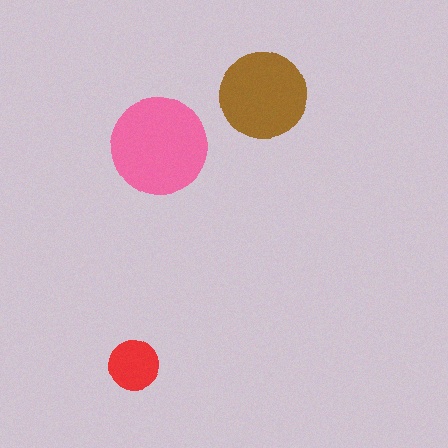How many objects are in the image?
There are 3 objects in the image.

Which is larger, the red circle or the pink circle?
The pink one.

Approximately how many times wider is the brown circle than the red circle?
About 1.5 times wider.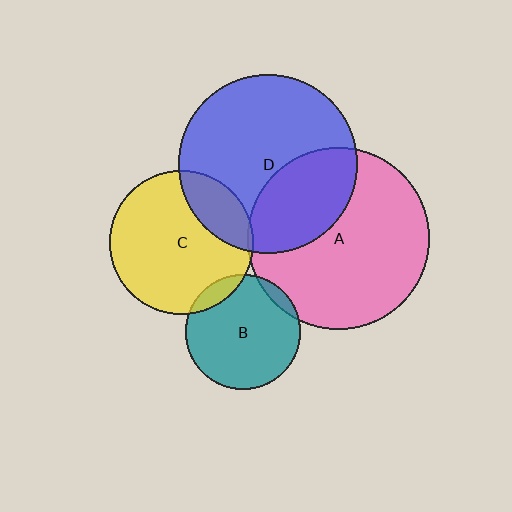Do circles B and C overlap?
Yes.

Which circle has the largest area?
Circle A (pink).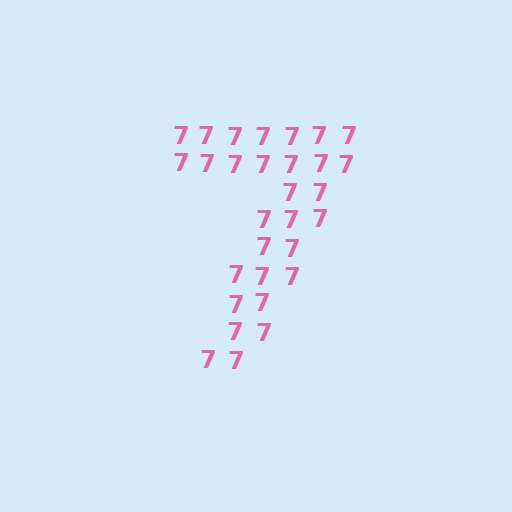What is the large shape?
The large shape is the digit 7.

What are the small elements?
The small elements are digit 7's.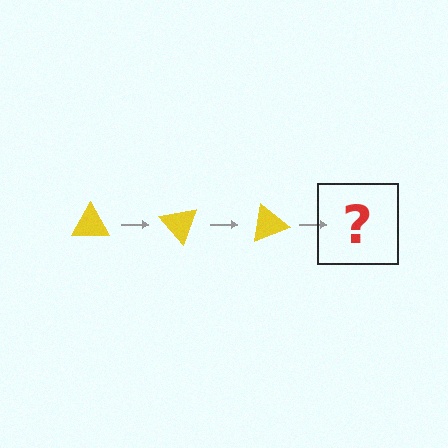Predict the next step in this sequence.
The next step is a yellow triangle rotated 150 degrees.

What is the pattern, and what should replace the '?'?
The pattern is that the triangle rotates 50 degrees each step. The '?' should be a yellow triangle rotated 150 degrees.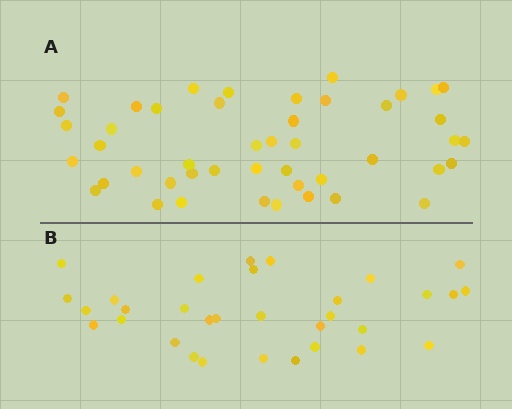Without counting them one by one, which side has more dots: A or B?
Region A (the top region) has more dots.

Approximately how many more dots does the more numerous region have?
Region A has approximately 15 more dots than region B.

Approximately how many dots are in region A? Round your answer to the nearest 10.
About 50 dots. (The exact count is 46, which rounds to 50.)